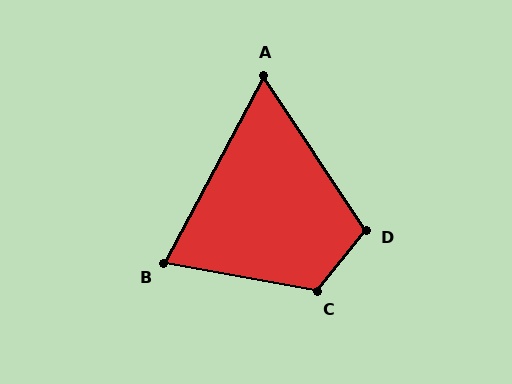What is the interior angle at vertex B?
Approximately 72 degrees (acute).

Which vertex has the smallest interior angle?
A, at approximately 61 degrees.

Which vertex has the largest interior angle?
C, at approximately 119 degrees.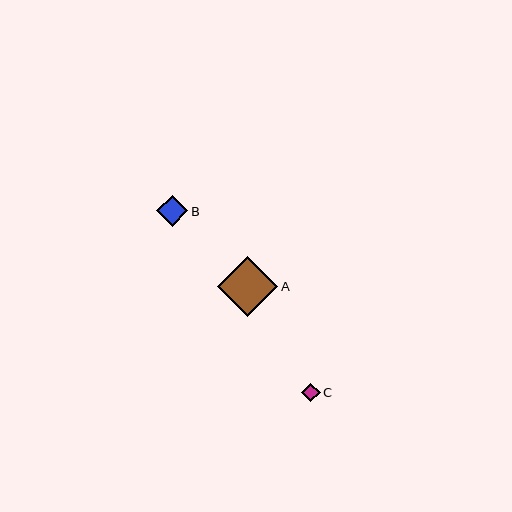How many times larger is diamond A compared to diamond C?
Diamond A is approximately 3.2 times the size of diamond C.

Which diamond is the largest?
Diamond A is the largest with a size of approximately 60 pixels.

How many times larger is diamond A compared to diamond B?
Diamond A is approximately 1.9 times the size of diamond B.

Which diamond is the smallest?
Diamond C is the smallest with a size of approximately 19 pixels.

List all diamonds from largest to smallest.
From largest to smallest: A, B, C.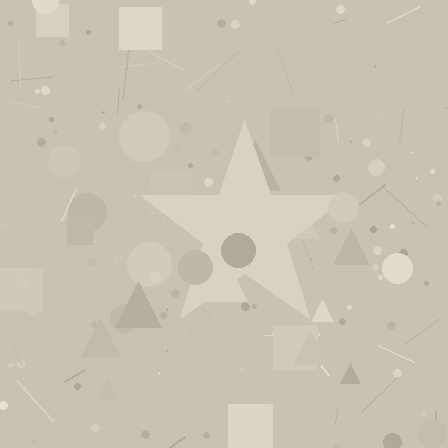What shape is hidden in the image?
A star is hidden in the image.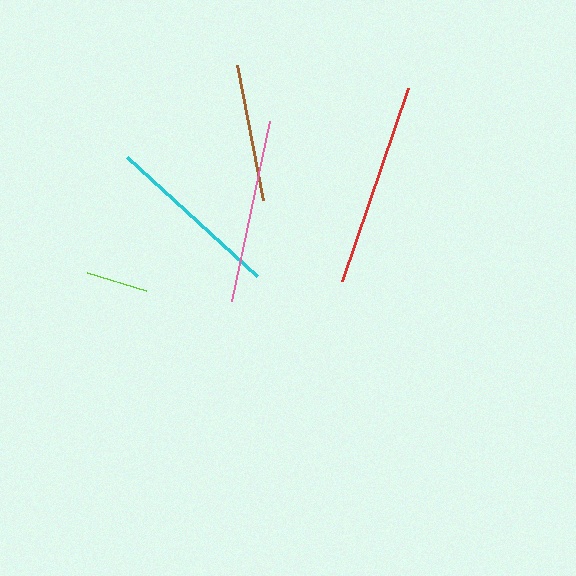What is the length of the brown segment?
The brown segment is approximately 138 pixels long.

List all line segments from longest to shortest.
From longest to shortest: red, pink, cyan, brown, lime.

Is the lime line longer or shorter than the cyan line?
The cyan line is longer than the lime line.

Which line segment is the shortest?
The lime line is the shortest at approximately 61 pixels.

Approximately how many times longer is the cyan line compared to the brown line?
The cyan line is approximately 1.3 times the length of the brown line.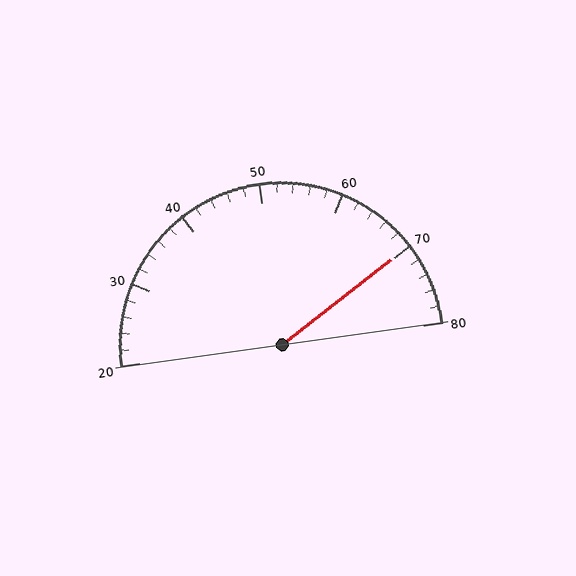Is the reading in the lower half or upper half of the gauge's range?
The reading is in the upper half of the range (20 to 80).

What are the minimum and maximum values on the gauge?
The gauge ranges from 20 to 80.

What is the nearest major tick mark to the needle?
The nearest major tick mark is 70.